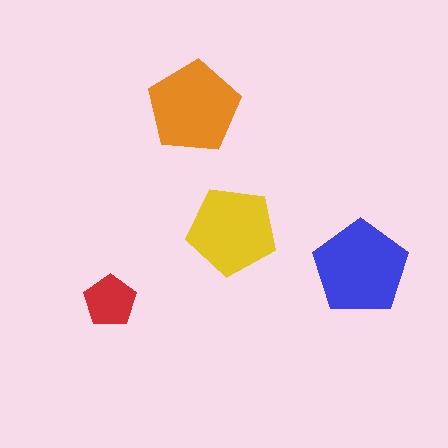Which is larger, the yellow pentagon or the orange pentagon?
The orange one.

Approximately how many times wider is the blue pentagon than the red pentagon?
About 2 times wider.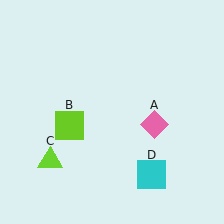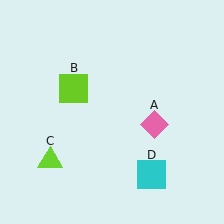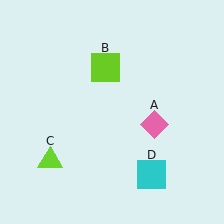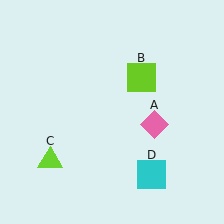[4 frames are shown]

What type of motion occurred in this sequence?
The lime square (object B) rotated clockwise around the center of the scene.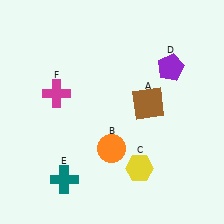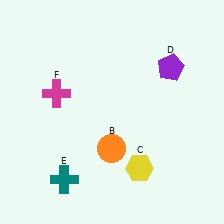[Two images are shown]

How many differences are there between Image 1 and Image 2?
There is 1 difference between the two images.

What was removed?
The brown square (A) was removed in Image 2.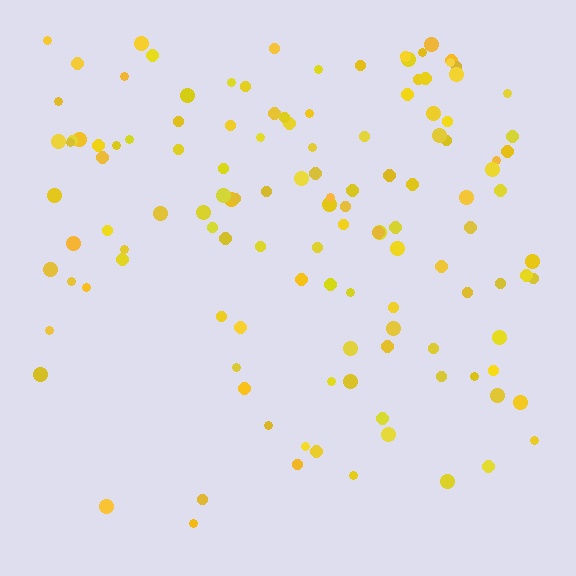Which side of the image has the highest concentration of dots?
The top.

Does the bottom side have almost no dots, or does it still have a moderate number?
Still a moderate number, just noticeably fewer than the top.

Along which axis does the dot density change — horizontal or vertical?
Vertical.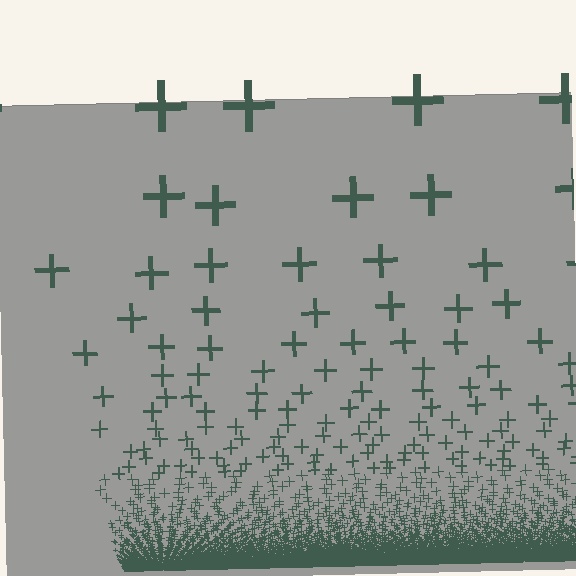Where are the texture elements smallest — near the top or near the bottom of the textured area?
Near the bottom.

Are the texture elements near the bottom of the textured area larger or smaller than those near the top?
Smaller. The gradient is inverted — elements near the bottom are smaller and denser.